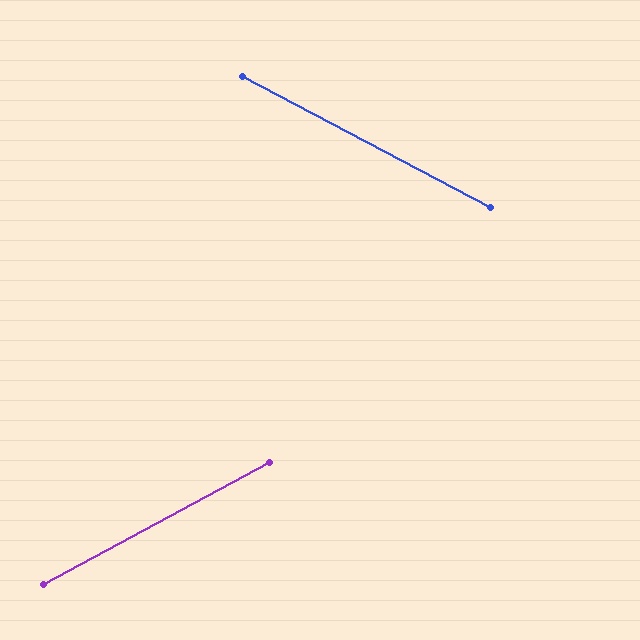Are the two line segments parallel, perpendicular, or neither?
Neither parallel nor perpendicular — they differ by about 56°.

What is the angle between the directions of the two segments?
Approximately 56 degrees.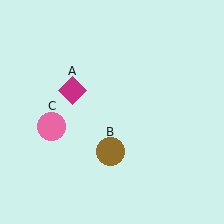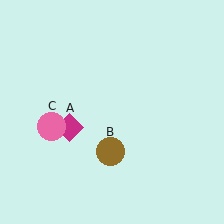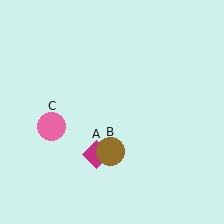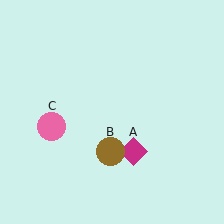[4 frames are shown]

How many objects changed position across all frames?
1 object changed position: magenta diamond (object A).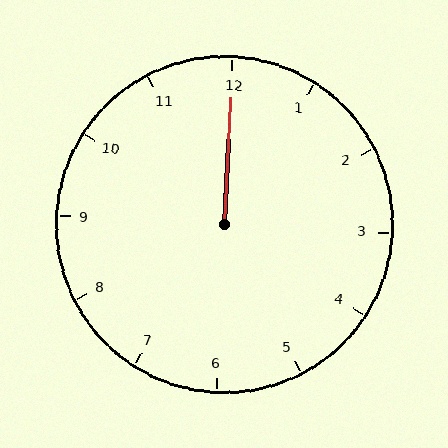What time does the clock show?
12:00.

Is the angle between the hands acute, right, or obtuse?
It is acute.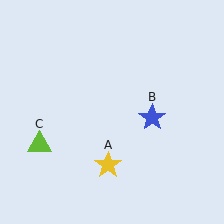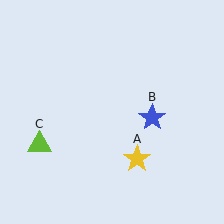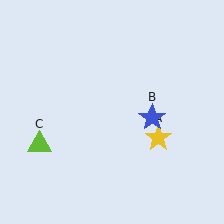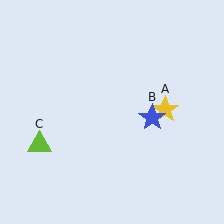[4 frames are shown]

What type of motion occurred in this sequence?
The yellow star (object A) rotated counterclockwise around the center of the scene.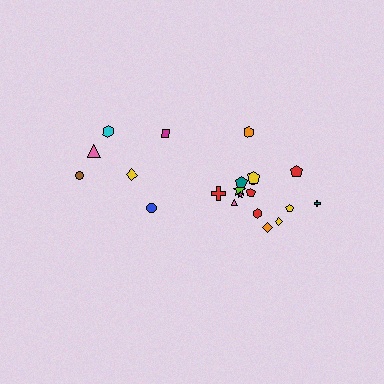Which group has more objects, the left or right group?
The right group.